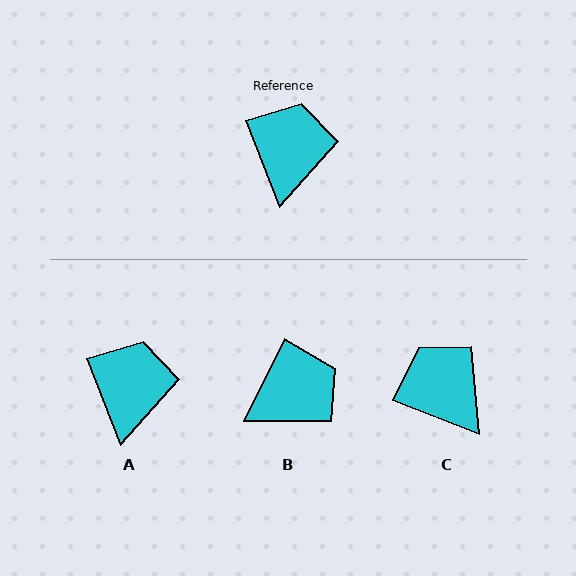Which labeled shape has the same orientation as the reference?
A.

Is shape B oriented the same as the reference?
No, it is off by about 48 degrees.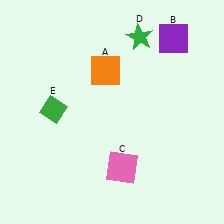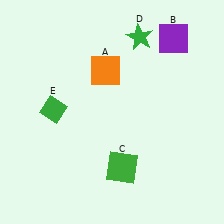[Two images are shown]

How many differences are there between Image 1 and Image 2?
There is 1 difference between the two images.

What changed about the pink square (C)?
In Image 1, C is pink. In Image 2, it changed to green.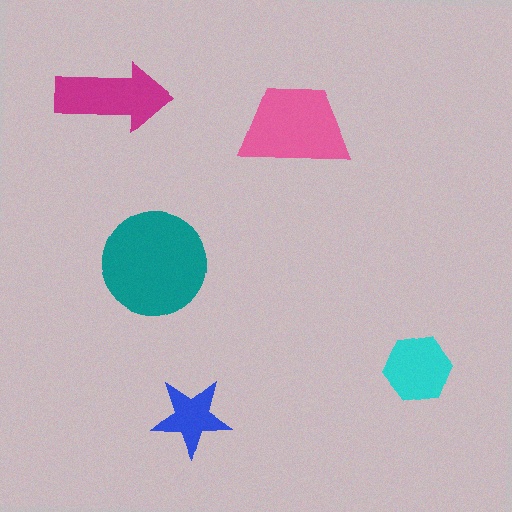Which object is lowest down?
The blue star is bottommost.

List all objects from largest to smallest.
The teal circle, the pink trapezoid, the magenta arrow, the cyan hexagon, the blue star.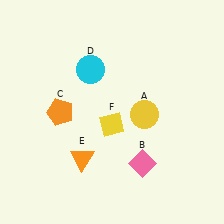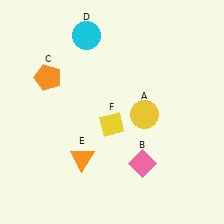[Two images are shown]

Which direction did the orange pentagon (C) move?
The orange pentagon (C) moved up.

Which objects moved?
The objects that moved are: the orange pentagon (C), the cyan circle (D).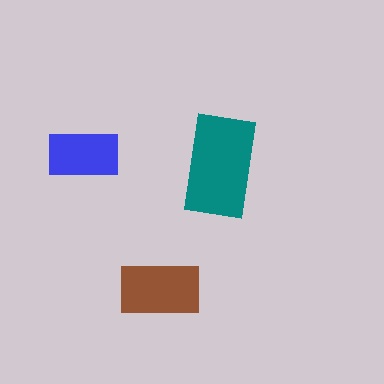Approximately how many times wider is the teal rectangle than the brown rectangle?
About 1.5 times wider.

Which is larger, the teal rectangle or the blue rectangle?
The teal one.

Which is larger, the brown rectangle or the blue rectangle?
The brown one.